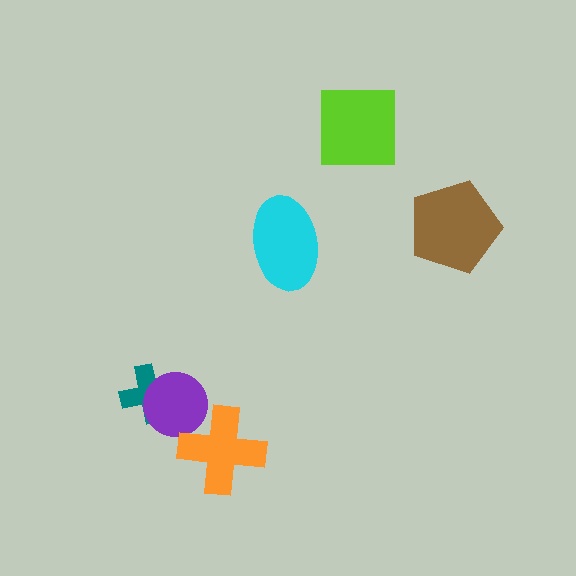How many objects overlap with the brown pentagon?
0 objects overlap with the brown pentagon.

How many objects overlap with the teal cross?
1 object overlaps with the teal cross.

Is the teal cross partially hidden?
Yes, it is partially covered by another shape.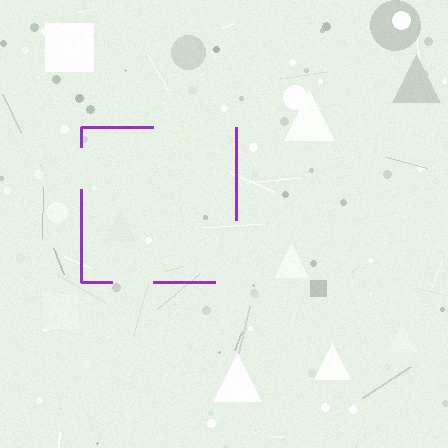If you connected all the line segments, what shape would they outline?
They would outline a square.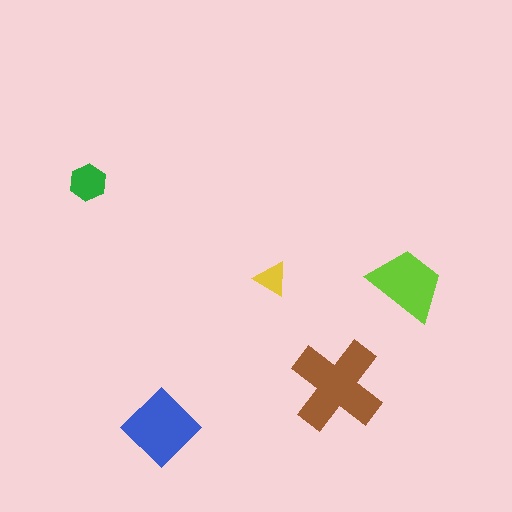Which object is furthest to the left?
The green hexagon is leftmost.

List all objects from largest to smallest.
The brown cross, the blue diamond, the lime trapezoid, the green hexagon, the yellow triangle.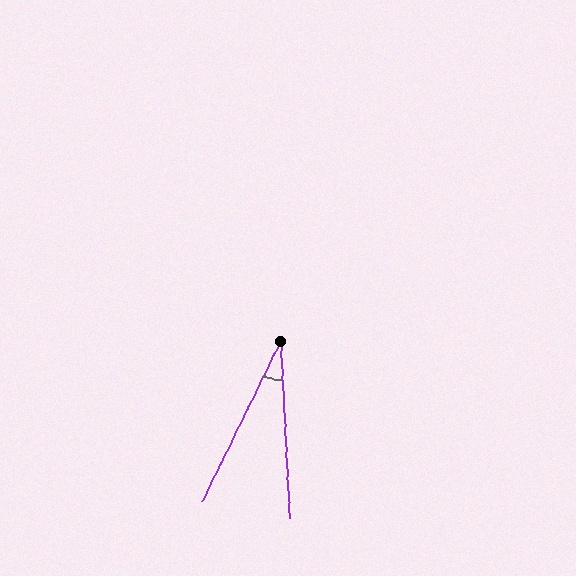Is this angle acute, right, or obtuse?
It is acute.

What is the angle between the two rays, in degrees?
Approximately 29 degrees.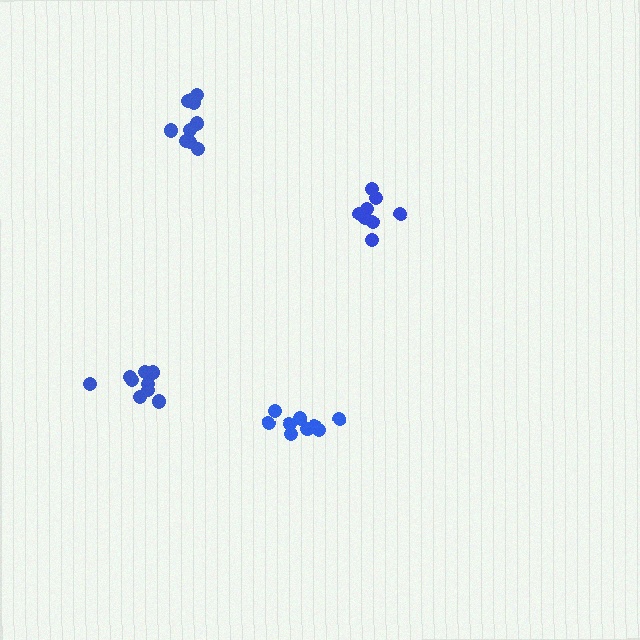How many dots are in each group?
Group 1: 9 dots, Group 2: 9 dots, Group 3: 10 dots, Group 4: 8 dots (36 total).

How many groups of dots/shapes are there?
There are 4 groups.